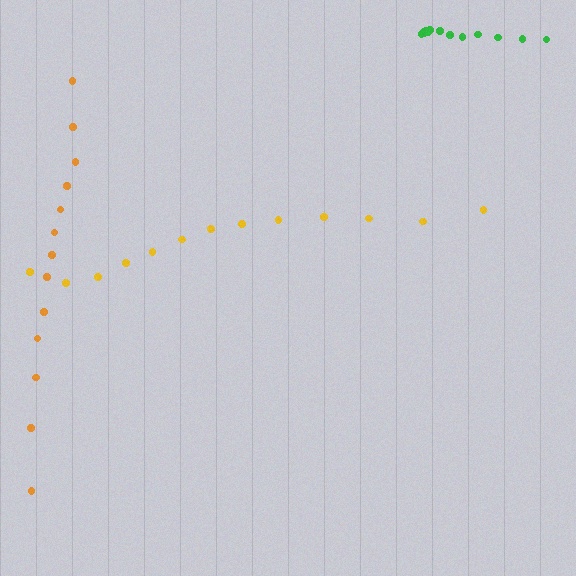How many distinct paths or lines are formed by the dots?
There are 3 distinct paths.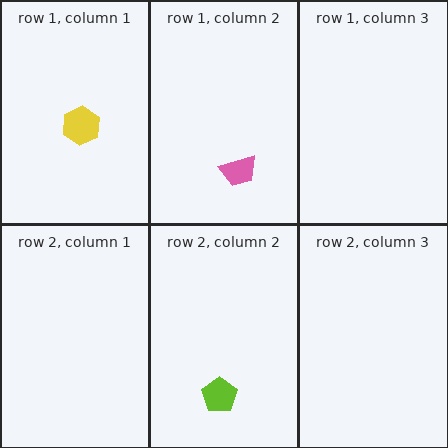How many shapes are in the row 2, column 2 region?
1.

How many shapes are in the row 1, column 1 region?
1.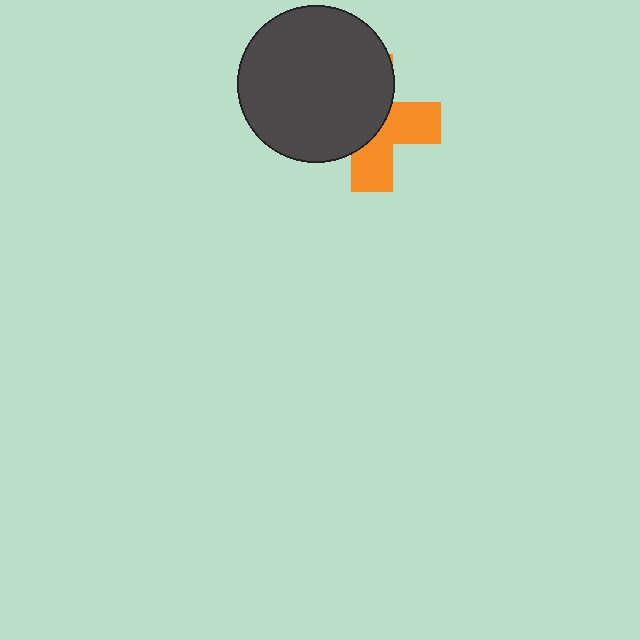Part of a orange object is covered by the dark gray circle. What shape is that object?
It is a cross.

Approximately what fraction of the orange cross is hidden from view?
Roughly 55% of the orange cross is hidden behind the dark gray circle.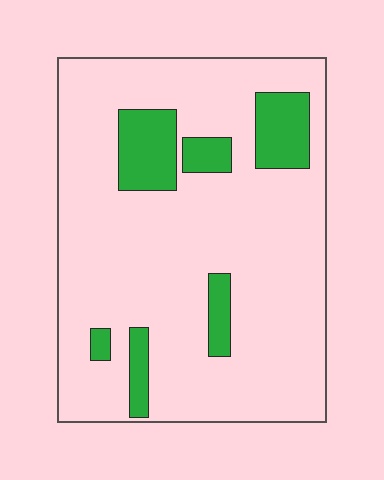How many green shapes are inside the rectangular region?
6.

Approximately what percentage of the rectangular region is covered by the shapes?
Approximately 15%.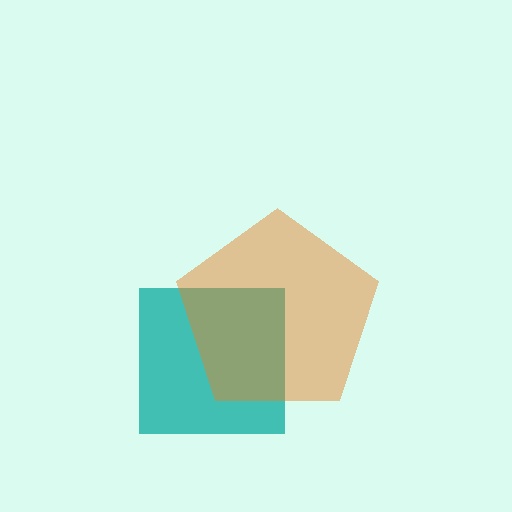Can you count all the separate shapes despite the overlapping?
Yes, there are 2 separate shapes.